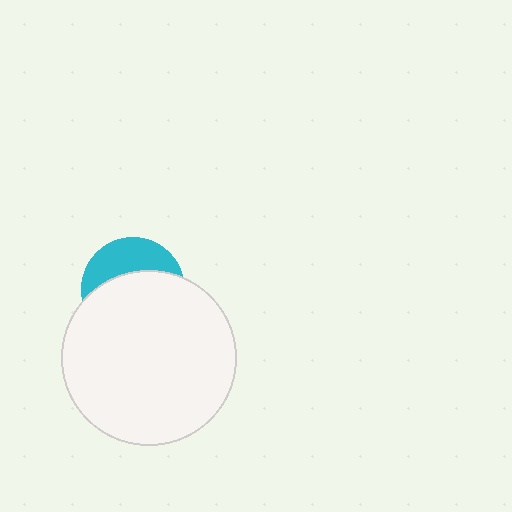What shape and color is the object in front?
The object in front is a white circle.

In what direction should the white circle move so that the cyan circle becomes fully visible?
The white circle should move down. That is the shortest direction to clear the overlap and leave the cyan circle fully visible.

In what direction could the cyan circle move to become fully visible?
The cyan circle could move up. That would shift it out from behind the white circle entirely.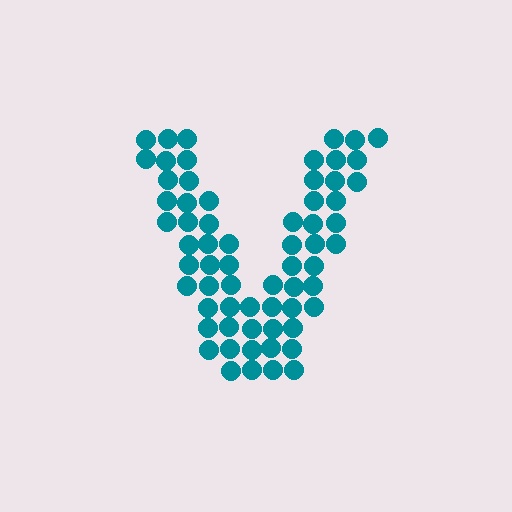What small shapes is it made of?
It is made of small circles.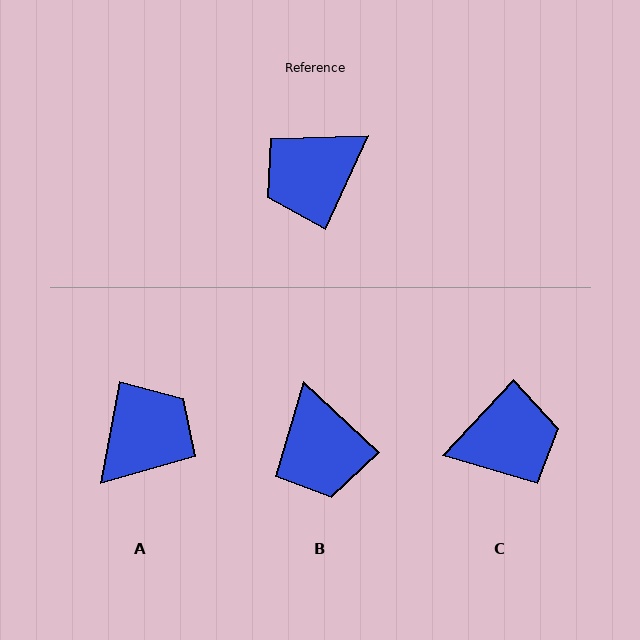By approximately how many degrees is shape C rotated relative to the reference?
Approximately 162 degrees counter-clockwise.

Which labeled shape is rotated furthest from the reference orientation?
A, about 166 degrees away.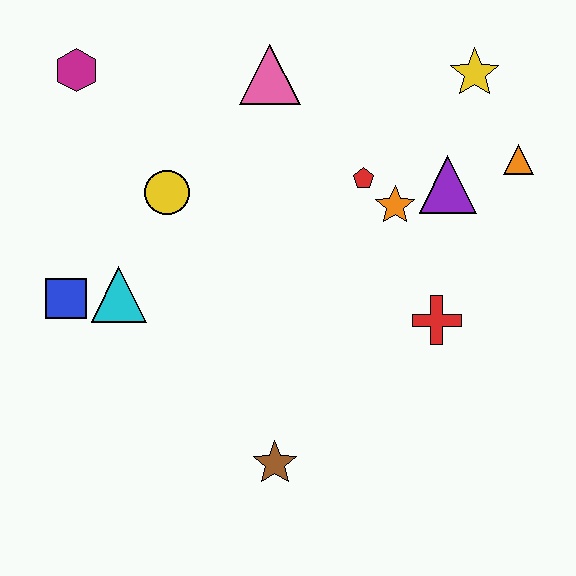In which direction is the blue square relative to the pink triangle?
The blue square is below the pink triangle.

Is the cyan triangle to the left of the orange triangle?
Yes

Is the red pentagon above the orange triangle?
No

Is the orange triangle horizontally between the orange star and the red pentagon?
No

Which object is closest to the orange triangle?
The purple triangle is closest to the orange triangle.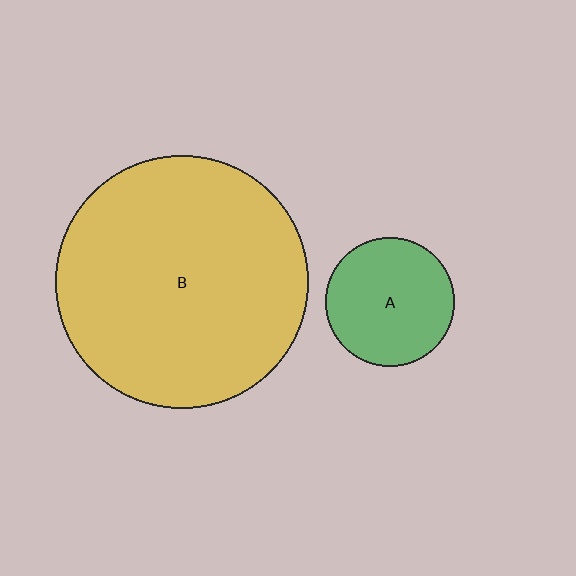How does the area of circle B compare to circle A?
Approximately 3.8 times.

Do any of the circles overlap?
No, none of the circles overlap.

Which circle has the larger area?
Circle B (yellow).